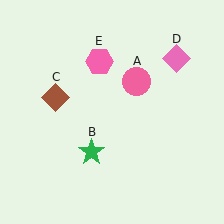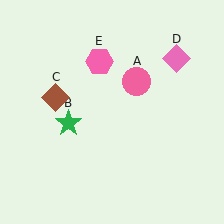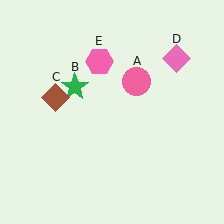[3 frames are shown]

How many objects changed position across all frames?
1 object changed position: green star (object B).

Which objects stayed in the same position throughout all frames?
Pink circle (object A) and brown diamond (object C) and pink diamond (object D) and pink hexagon (object E) remained stationary.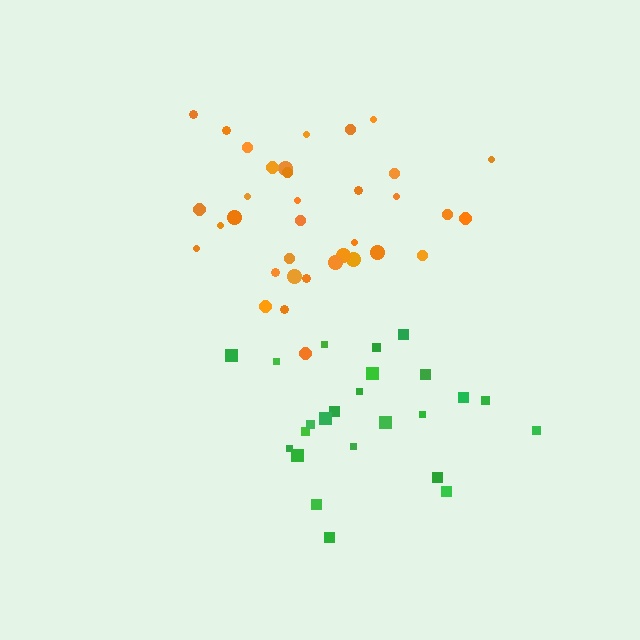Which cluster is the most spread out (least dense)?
Green.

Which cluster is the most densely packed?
Orange.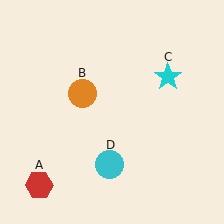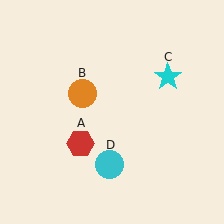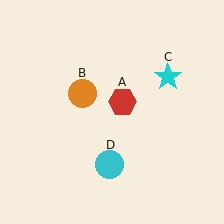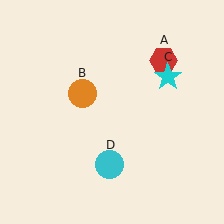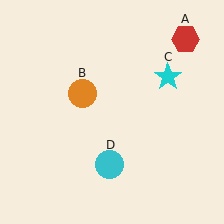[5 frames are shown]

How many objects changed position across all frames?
1 object changed position: red hexagon (object A).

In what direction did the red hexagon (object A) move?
The red hexagon (object A) moved up and to the right.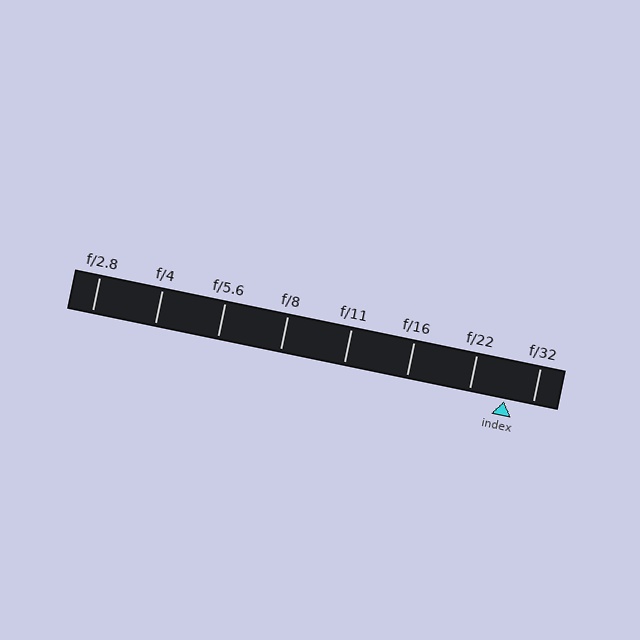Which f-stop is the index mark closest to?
The index mark is closest to f/32.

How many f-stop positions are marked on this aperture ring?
There are 8 f-stop positions marked.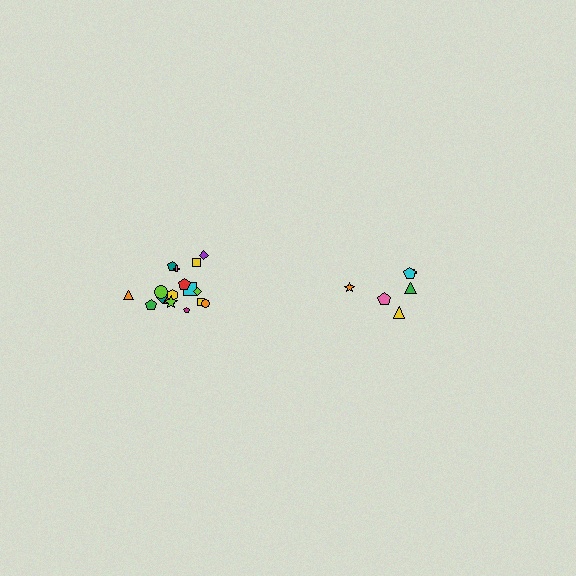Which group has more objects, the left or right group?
The left group.